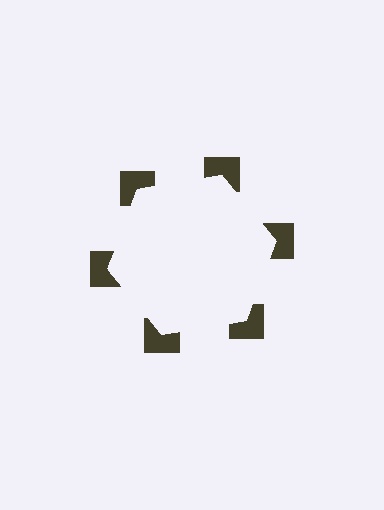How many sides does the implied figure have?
6 sides.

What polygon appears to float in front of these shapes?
An illusory hexagon — its edges are inferred from the aligned wedge cuts in the notched squares, not physically drawn.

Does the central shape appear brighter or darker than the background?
It typically appears slightly brighter than the background, even though no actual brightness change is drawn.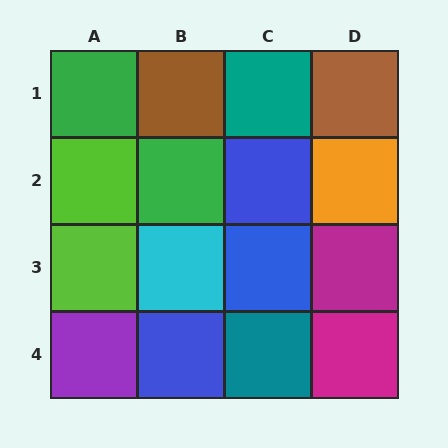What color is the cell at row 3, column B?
Cyan.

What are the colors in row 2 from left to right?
Lime, green, blue, orange.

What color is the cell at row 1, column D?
Brown.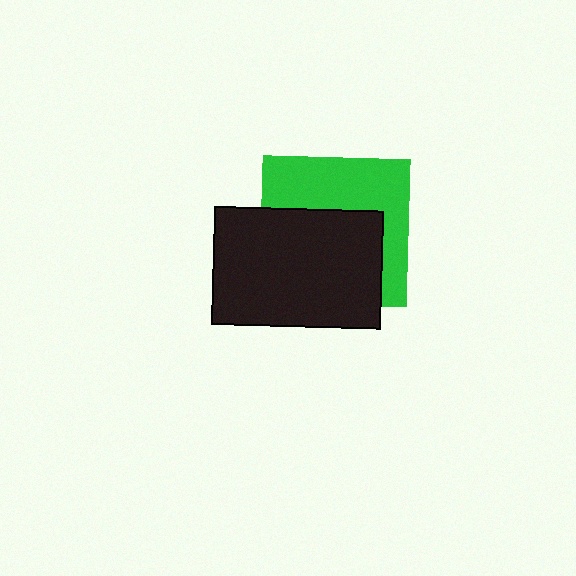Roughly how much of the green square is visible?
About half of it is visible (roughly 47%).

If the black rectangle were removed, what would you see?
You would see the complete green square.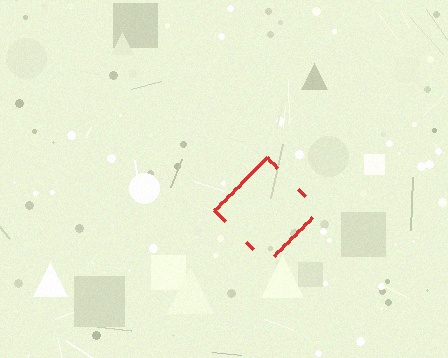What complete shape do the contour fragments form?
The contour fragments form a diamond.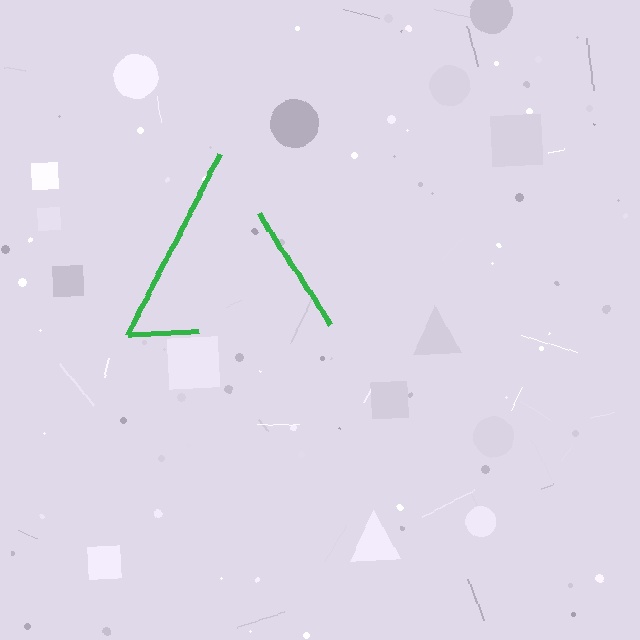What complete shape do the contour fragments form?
The contour fragments form a triangle.